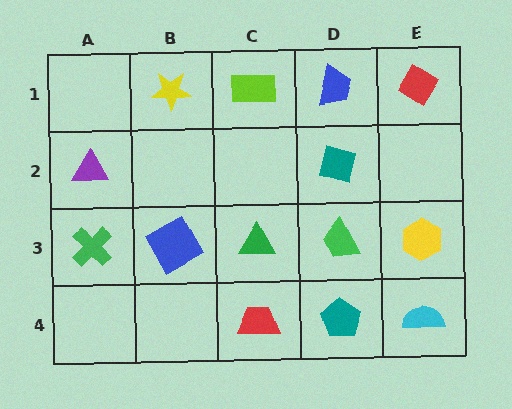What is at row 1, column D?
A blue trapezoid.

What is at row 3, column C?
A green triangle.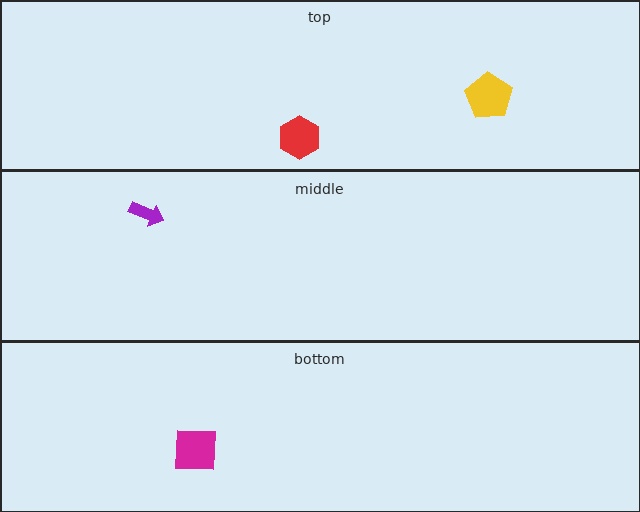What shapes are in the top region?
The yellow pentagon, the red hexagon.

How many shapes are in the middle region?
1.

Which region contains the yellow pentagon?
The top region.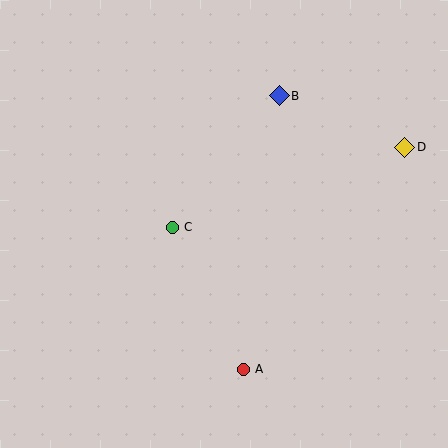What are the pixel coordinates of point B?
Point B is at (279, 96).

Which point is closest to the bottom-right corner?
Point A is closest to the bottom-right corner.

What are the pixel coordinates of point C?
Point C is at (172, 227).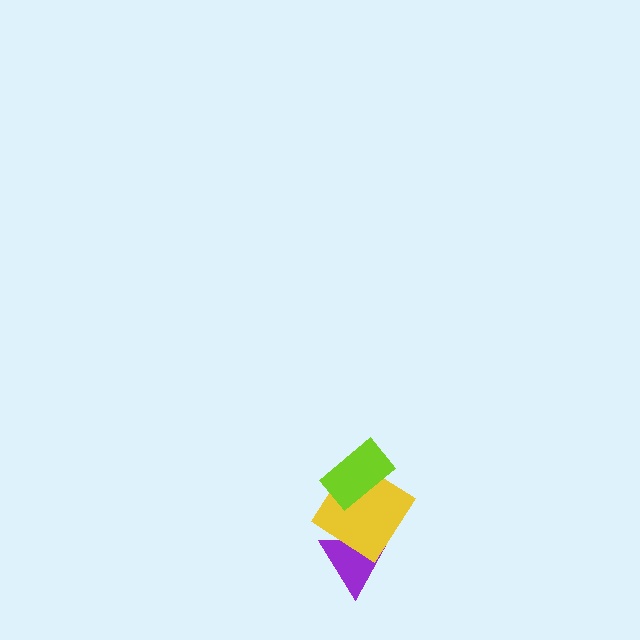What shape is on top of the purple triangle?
The yellow diamond is on top of the purple triangle.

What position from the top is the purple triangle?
The purple triangle is 3rd from the top.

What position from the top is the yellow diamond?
The yellow diamond is 2nd from the top.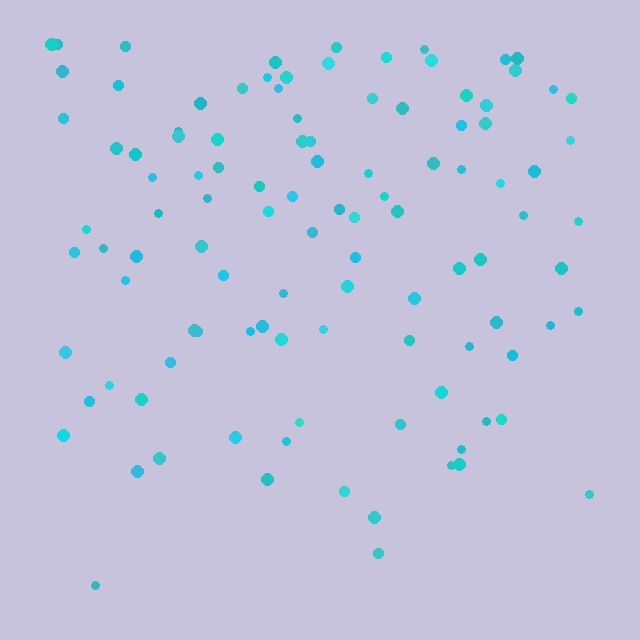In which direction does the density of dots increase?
From bottom to top, with the top side densest.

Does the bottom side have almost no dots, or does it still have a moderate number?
Still a moderate number, just noticeably fewer than the top.